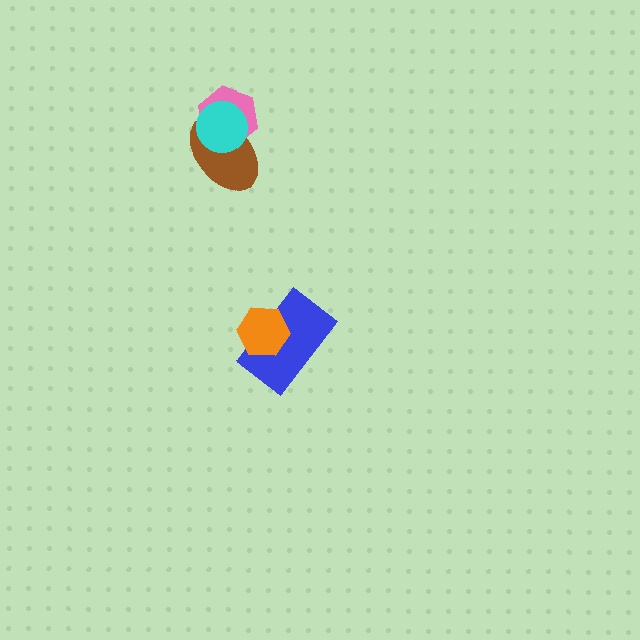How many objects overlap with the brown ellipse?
2 objects overlap with the brown ellipse.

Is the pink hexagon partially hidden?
Yes, it is partially covered by another shape.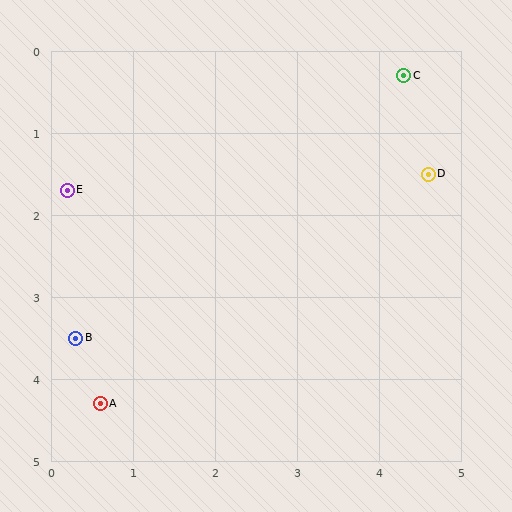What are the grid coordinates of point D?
Point D is at approximately (4.6, 1.5).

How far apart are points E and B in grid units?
Points E and B are about 1.8 grid units apart.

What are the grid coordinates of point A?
Point A is at approximately (0.6, 4.3).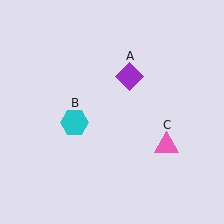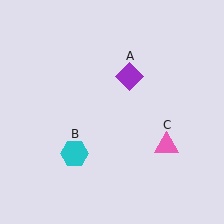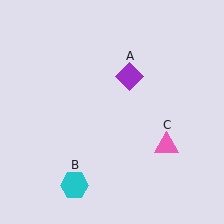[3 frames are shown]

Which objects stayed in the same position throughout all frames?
Purple diamond (object A) and pink triangle (object C) remained stationary.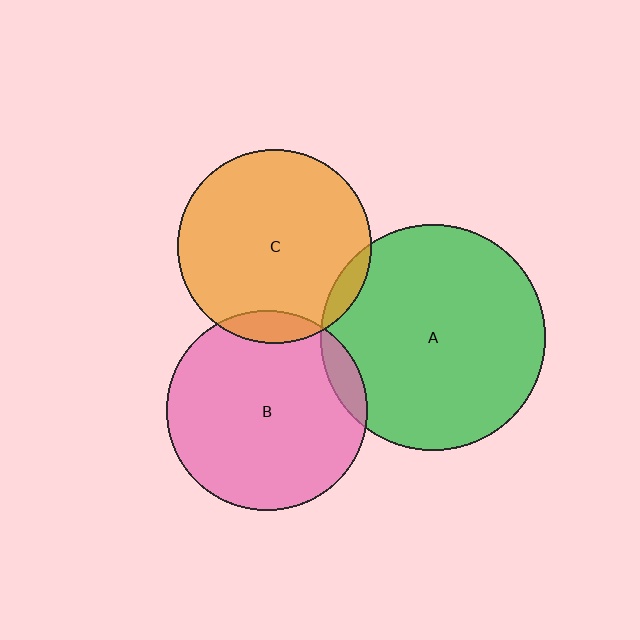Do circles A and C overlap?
Yes.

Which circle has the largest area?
Circle A (green).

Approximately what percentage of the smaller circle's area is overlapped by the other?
Approximately 5%.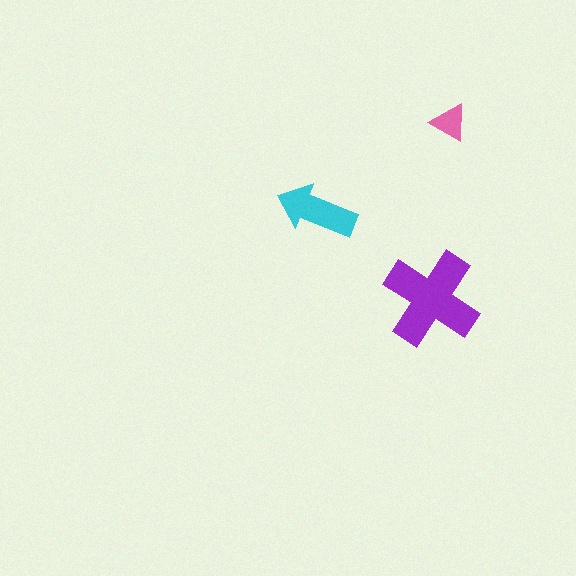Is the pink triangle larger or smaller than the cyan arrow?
Smaller.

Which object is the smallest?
The pink triangle.